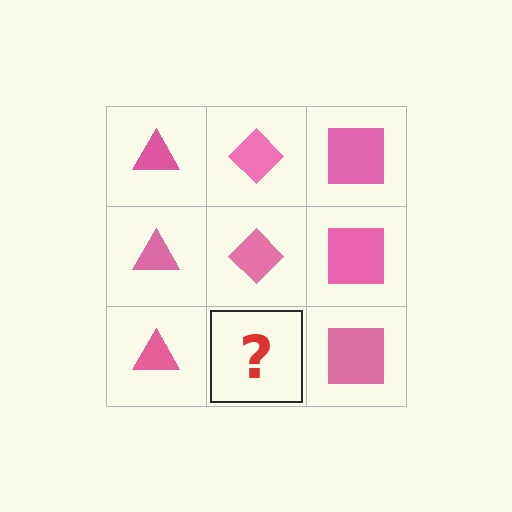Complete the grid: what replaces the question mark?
The question mark should be replaced with a pink diamond.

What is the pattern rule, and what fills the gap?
The rule is that each column has a consistent shape. The gap should be filled with a pink diamond.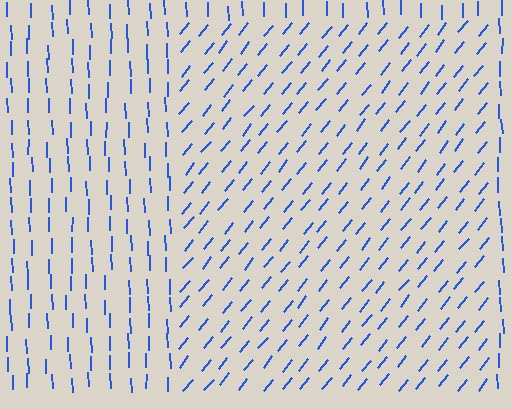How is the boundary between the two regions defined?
The boundary is defined purely by a change in line orientation (approximately 40 degrees difference). All lines are the same color and thickness.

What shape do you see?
I see a rectangle.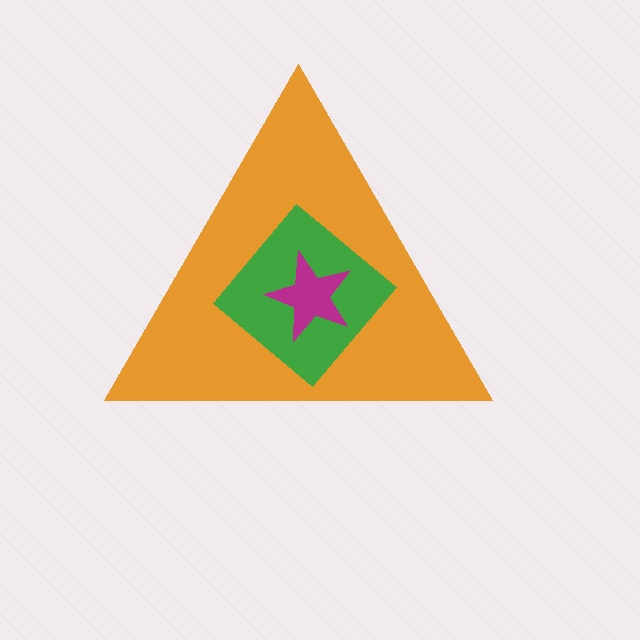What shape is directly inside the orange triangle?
The green diamond.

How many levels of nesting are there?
3.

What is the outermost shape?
The orange triangle.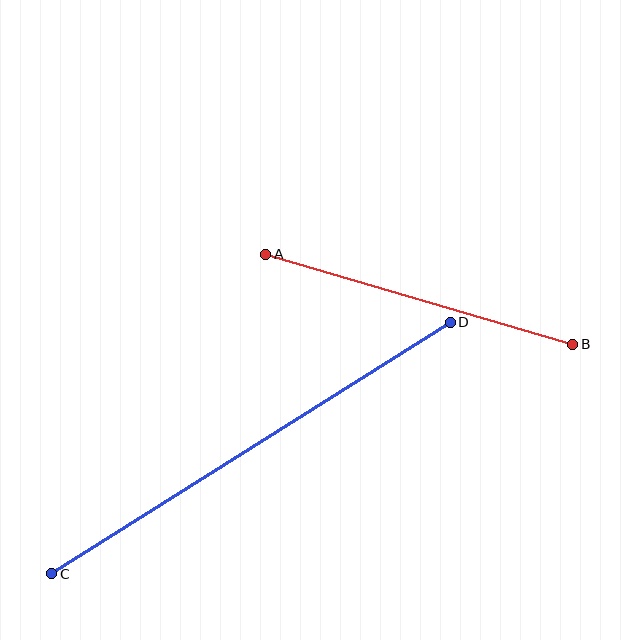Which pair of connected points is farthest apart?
Points C and D are farthest apart.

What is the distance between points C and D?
The distance is approximately 471 pixels.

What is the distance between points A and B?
The distance is approximately 320 pixels.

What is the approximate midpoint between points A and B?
The midpoint is at approximately (419, 299) pixels.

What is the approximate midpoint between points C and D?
The midpoint is at approximately (251, 448) pixels.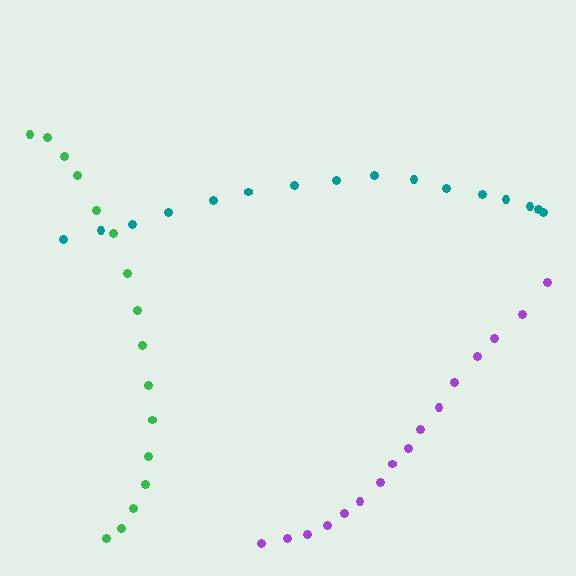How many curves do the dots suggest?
There are 3 distinct paths.